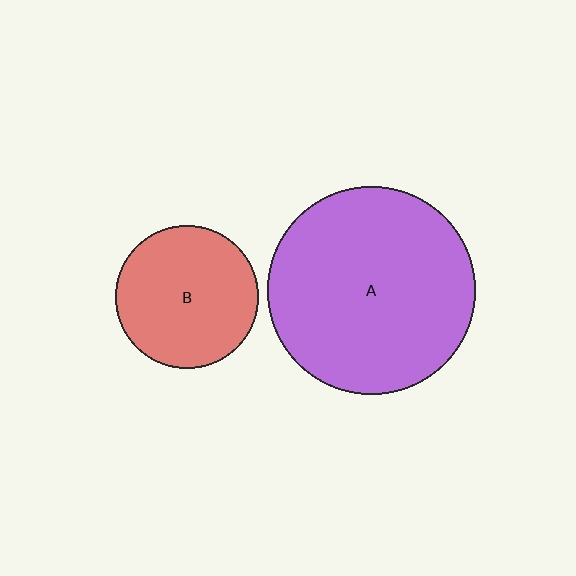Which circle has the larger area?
Circle A (purple).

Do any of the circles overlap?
No, none of the circles overlap.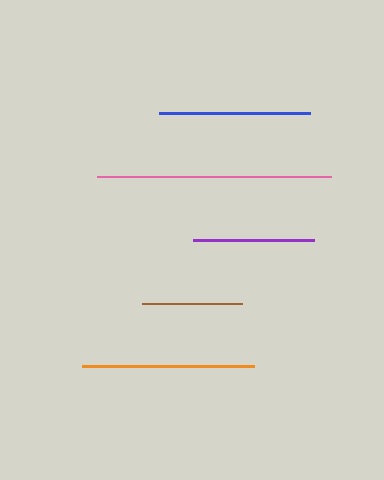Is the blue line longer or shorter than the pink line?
The pink line is longer than the blue line.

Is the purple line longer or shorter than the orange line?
The orange line is longer than the purple line.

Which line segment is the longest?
The pink line is the longest at approximately 235 pixels.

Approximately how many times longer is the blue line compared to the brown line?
The blue line is approximately 1.5 times the length of the brown line.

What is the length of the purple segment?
The purple segment is approximately 121 pixels long.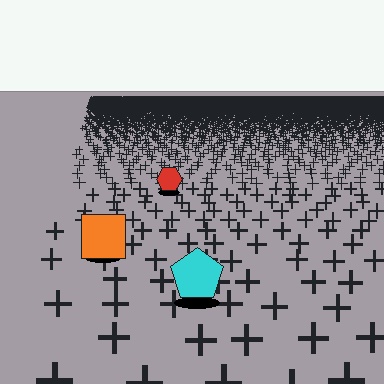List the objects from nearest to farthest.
From nearest to farthest: the cyan pentagon, the orange square, the red hexagon.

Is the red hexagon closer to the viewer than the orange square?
No. The orange square is closer — you can tell from the texture gradient: the ground texture is coarser near it.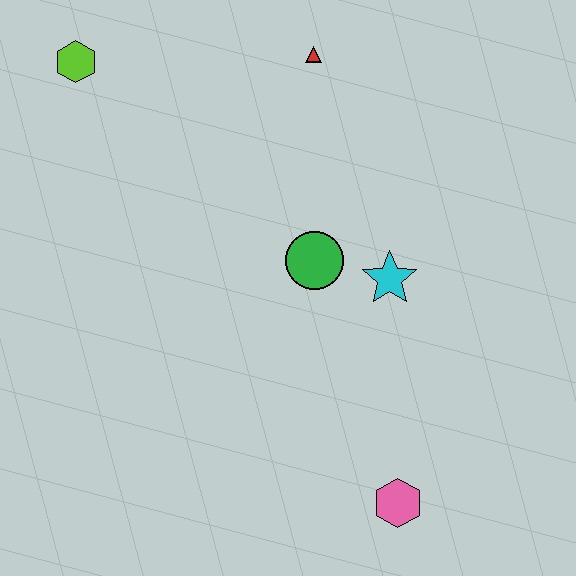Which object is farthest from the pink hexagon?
The lime hexagon is farthest from the pink hexagon.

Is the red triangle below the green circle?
No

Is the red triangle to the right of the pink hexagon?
No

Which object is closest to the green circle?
The cyan star is closest to the green circle.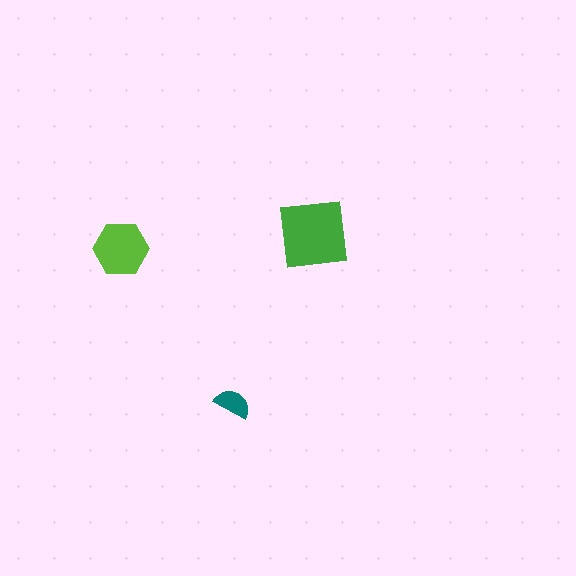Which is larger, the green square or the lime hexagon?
The green square.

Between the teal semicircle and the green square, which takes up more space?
The green square.